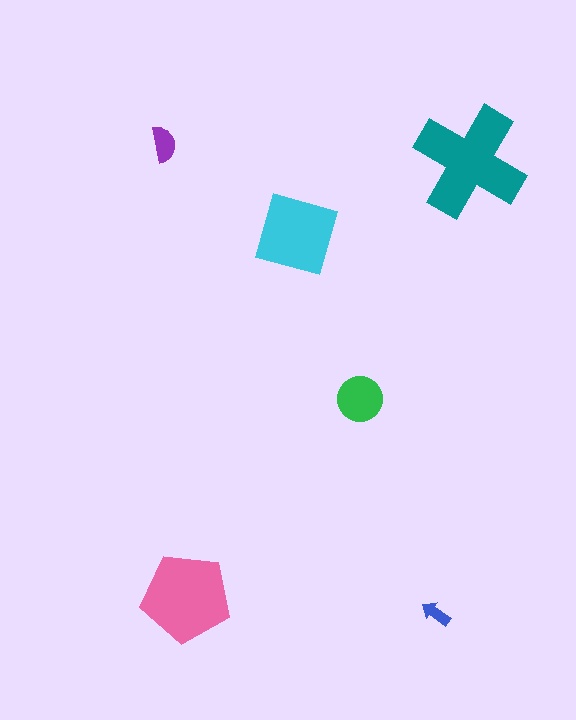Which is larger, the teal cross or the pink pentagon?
The teal cross.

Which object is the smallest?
The blue arrow.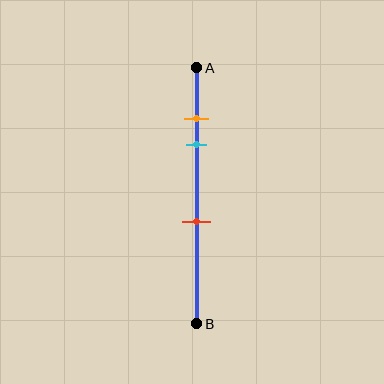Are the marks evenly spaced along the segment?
No, the marks are not evenly spaced.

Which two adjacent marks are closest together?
The orange and cyan marks are the closest adjacent pair.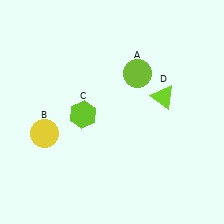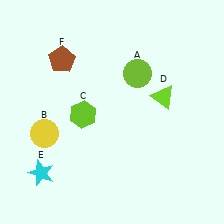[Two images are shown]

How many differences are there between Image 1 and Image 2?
There are 2 differences between the two images.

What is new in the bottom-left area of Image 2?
A cyan star (E) was added in the bottom-left area of Image 2.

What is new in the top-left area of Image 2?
A brown pentagon (F) was added in the top-left area of Image 2.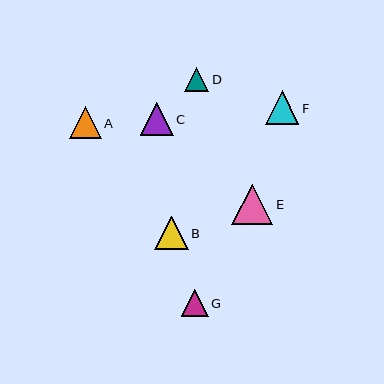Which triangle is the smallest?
Triangle D is the smallest with a size of approximately 25 pixels.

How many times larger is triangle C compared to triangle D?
Triangle C is approximately 1.3 times the size of triangle D.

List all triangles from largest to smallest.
From largest to smallest: E, B, F, C, A, G, D.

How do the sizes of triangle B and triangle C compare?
Triangle B and triangle C are approximately the same size.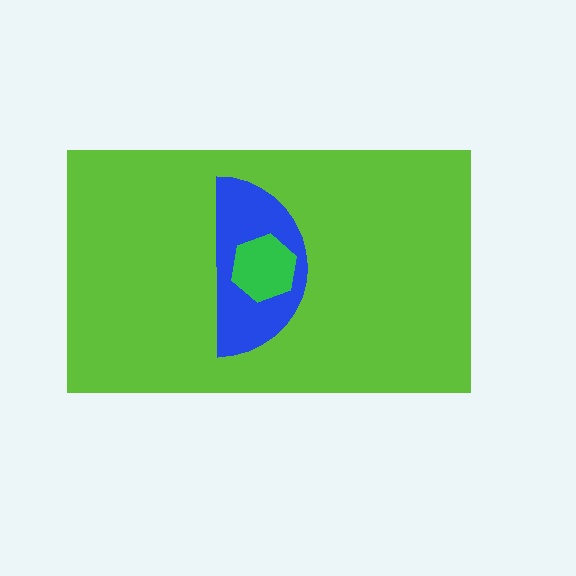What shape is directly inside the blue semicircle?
The green hexagon.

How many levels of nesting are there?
3.